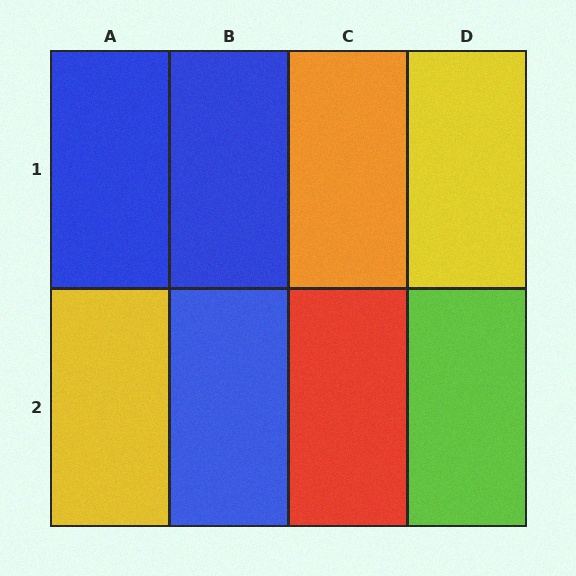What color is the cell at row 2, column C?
Red.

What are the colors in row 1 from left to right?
Blue, blue, orange, yellow.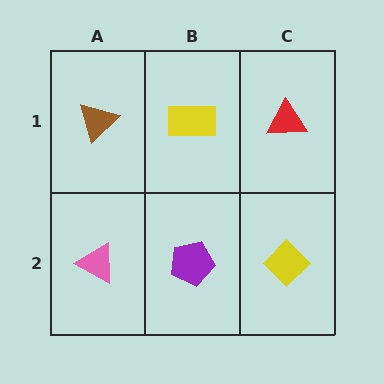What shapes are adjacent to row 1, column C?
A yellow diamond (row 2, column C), a yellow rectangle (row 1, column B).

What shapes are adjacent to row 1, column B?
A purple pentagon (row 2, column B), a brown triangle (row 1, column A), a red triangle (row 1, column C).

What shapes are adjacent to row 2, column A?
A brown triangle (row 1, column A), a purple pentagon (row 2, column B).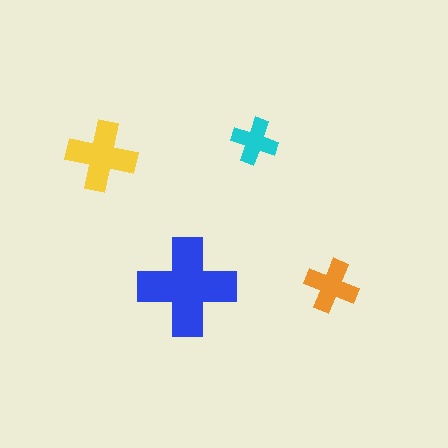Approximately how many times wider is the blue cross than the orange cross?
About 2 times wider.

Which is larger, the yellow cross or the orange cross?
The yellow one.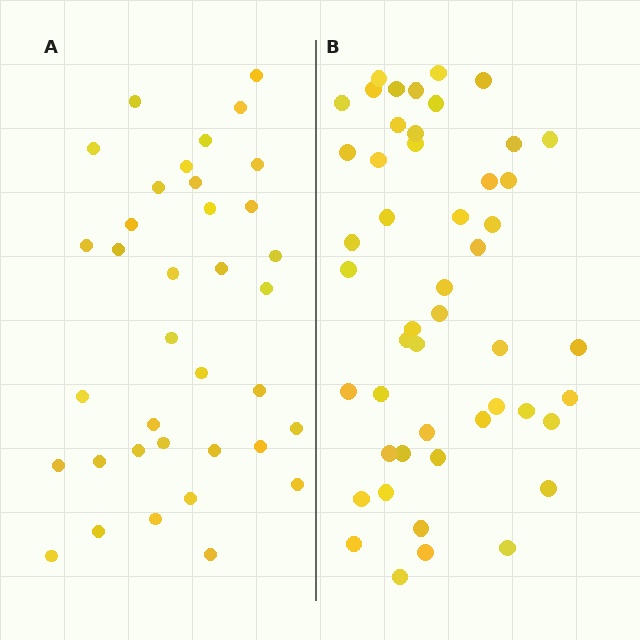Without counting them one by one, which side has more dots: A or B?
Region B (the right region) has more dots.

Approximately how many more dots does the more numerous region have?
Region B has approximately 15 more dots than region A.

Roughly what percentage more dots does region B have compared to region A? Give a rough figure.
About 35% more.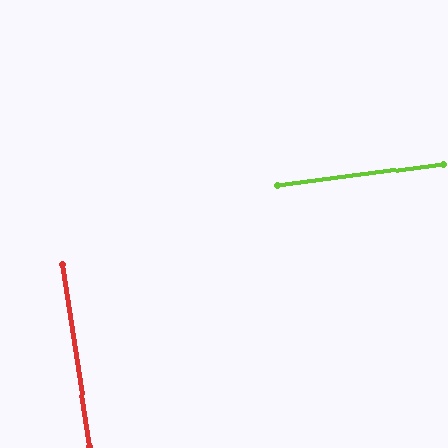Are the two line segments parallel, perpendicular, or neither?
Perpendicular — they meet at approximately 89°.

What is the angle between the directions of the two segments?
Approximately 89 degrees.